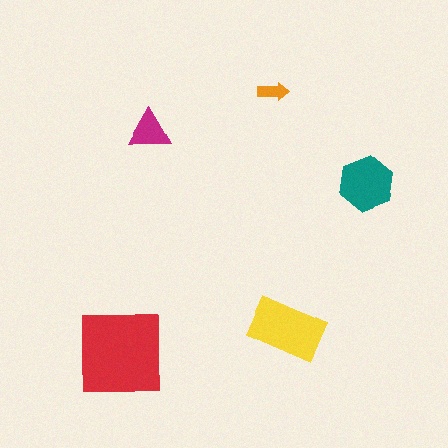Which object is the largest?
The red square.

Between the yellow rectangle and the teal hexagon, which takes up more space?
The yellow rectangle.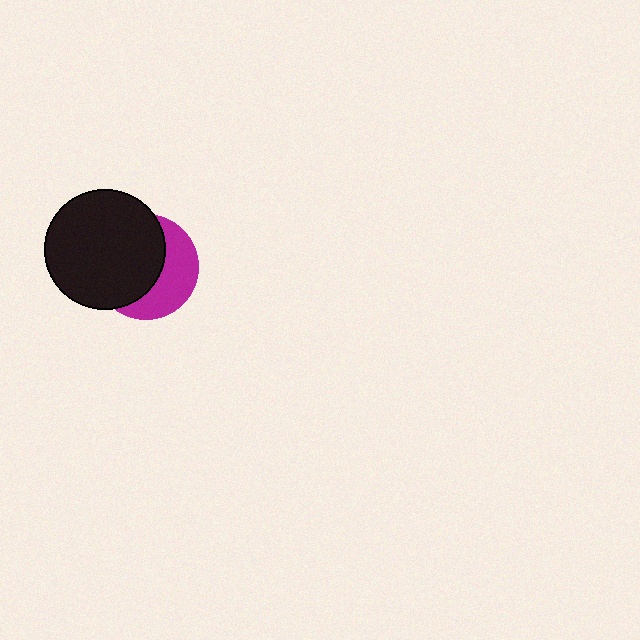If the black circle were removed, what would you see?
You would see the complete magenta circle.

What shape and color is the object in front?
The object in front is a black circle.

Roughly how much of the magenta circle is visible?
A small part of it is visible (roughly 41%).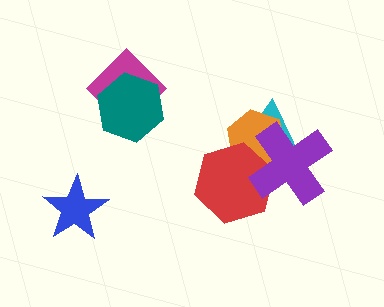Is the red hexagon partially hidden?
Yes, it is partially covered by another shape.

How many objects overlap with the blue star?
0 objects overlap with the blue star.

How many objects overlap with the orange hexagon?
3 objects overlap with the orange hexagon.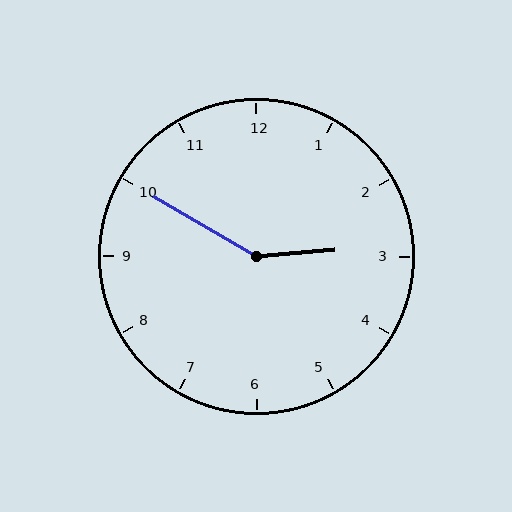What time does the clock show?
2:50.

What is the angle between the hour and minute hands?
Approximately 145 degrees.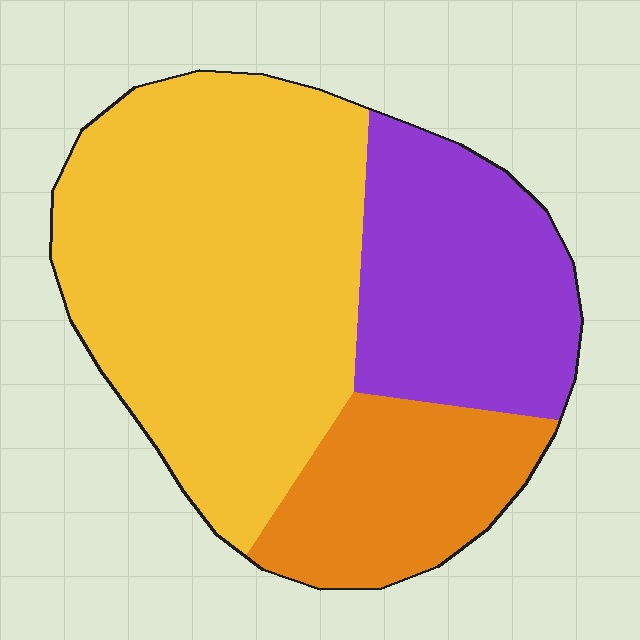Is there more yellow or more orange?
Yellow.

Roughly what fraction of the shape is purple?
Purple covers around 25% of the shape.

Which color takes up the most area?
Yellow, at roughly 55%.